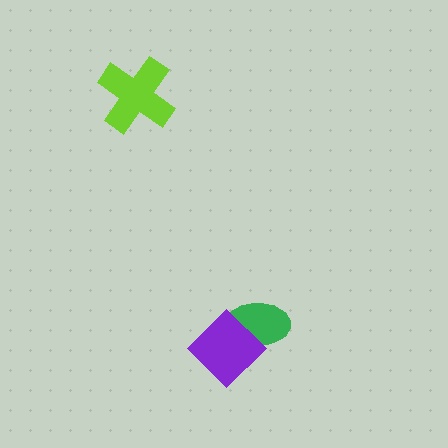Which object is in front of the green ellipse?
The purple diamond is in front of the green ellipse.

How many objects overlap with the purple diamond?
1 object overlaps with the purple diamond.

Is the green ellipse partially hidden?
Yes, it is partially covered by another shape.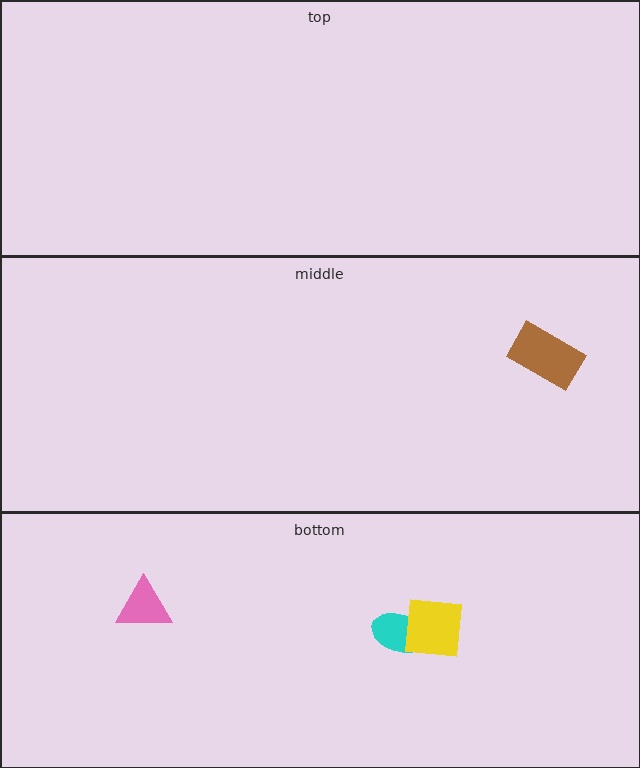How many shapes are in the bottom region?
3.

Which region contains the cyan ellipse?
The bottom region.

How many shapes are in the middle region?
1.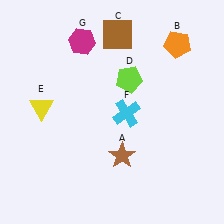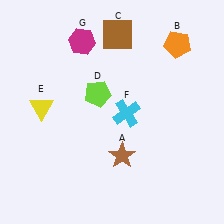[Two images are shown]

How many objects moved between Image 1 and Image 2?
1 object moved between the two images.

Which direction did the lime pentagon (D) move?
The lime pentagon (D) moved left.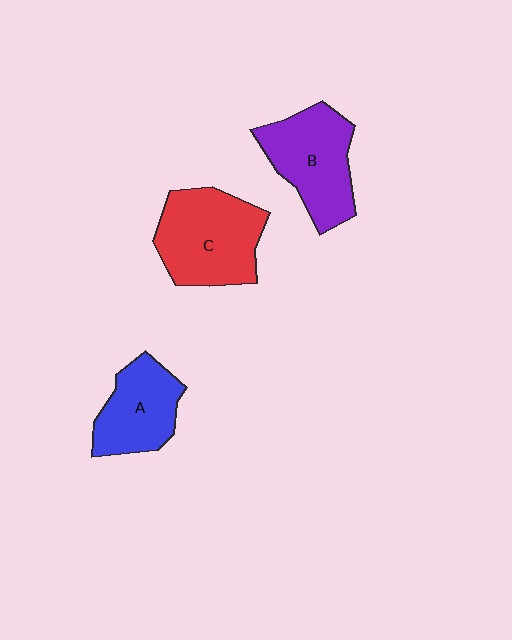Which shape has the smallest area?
Shape A (blue).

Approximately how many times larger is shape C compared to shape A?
Approximately 1.4 times.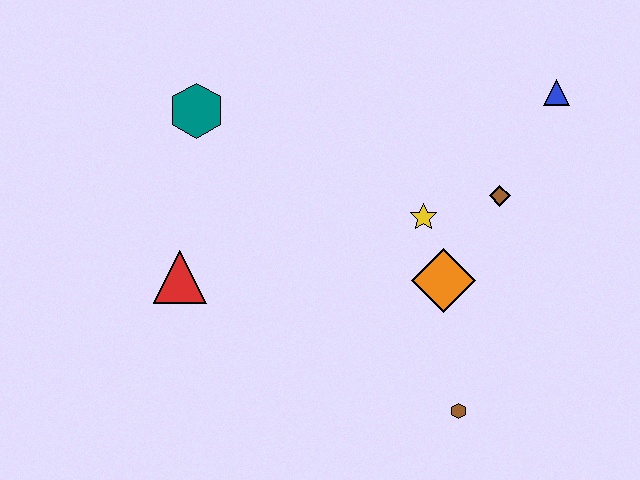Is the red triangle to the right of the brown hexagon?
No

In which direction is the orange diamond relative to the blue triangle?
The orange diamond is below the blue triangle.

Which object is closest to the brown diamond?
The yellow star is closest to the brown diamond.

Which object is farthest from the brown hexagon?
The teal hexagon is farthest from the brown hexagon.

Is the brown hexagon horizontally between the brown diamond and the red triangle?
Yes